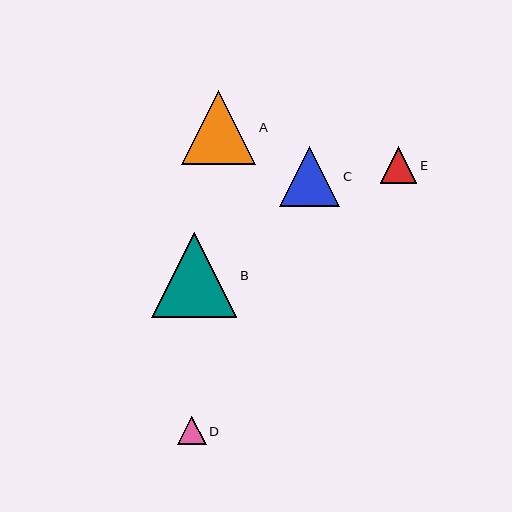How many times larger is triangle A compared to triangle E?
Triangle A is approximately 2.0 times the size of triangle E.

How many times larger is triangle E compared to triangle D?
Triangle E is approximately 1.3 times the size of triangle D.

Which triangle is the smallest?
Triangle D is the smallest with a size of approximately 29 pixels.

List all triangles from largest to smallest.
From largest to smallest: B, A, C, E, D.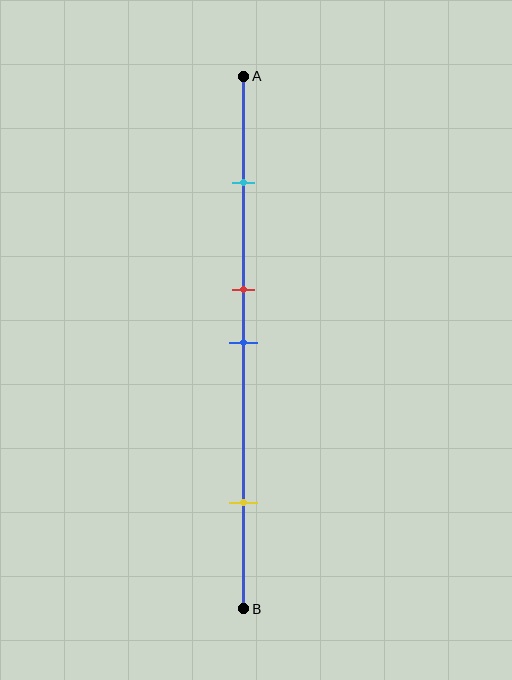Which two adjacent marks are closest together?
The red and blue marks are the closest adjacent pair.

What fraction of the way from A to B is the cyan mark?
The cyan mark is approximately 20% (0.2) of the way from A to B.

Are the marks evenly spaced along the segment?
No, the marks are not evenly spaced.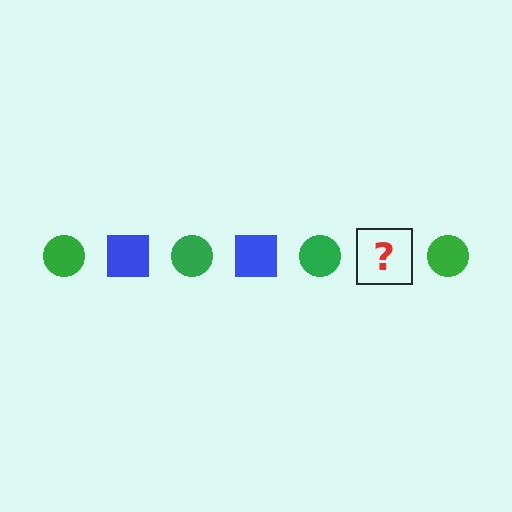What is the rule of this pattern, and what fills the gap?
The rule is that the pattern alternates between green circle and blue square. The gap should be filled with a blue square.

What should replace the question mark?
The question mark should be replaced with a blue square.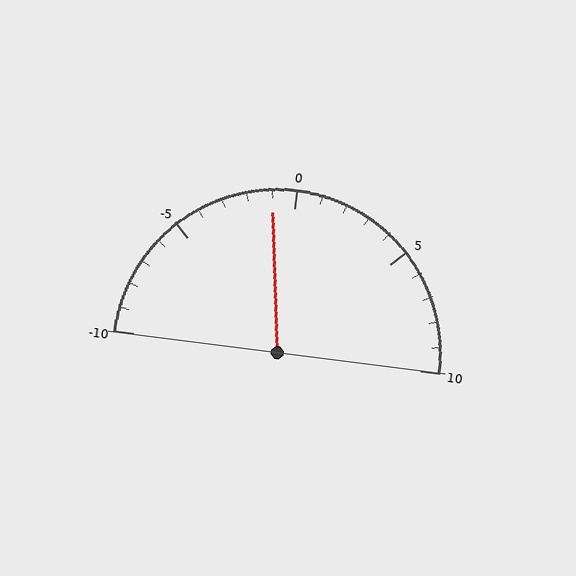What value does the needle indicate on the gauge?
The needle indicates approximately -1.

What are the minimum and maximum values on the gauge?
The gauge ranges from -10 to 10.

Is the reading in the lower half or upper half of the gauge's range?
The reading is in the lower half of the range (-10 to 10).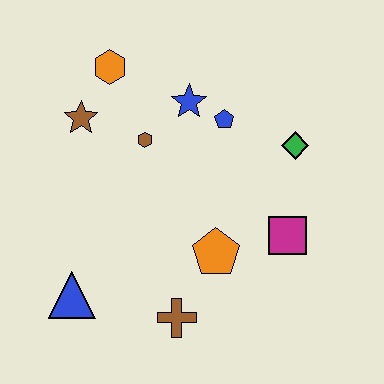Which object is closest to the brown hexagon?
The blue star is closest to the brown hexagon.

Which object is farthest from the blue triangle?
The green diamond is farthest from the blue triangle.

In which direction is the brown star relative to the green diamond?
The brown star is to the left of the green diamond.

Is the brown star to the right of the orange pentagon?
No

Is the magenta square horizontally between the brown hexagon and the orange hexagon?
No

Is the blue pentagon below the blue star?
Yes